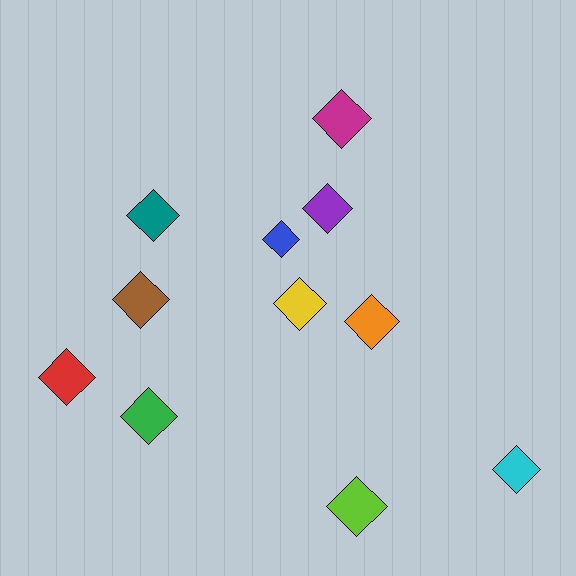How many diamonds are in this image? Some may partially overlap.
There are 11 diamonds.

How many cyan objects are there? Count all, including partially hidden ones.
There is 1 cyan object.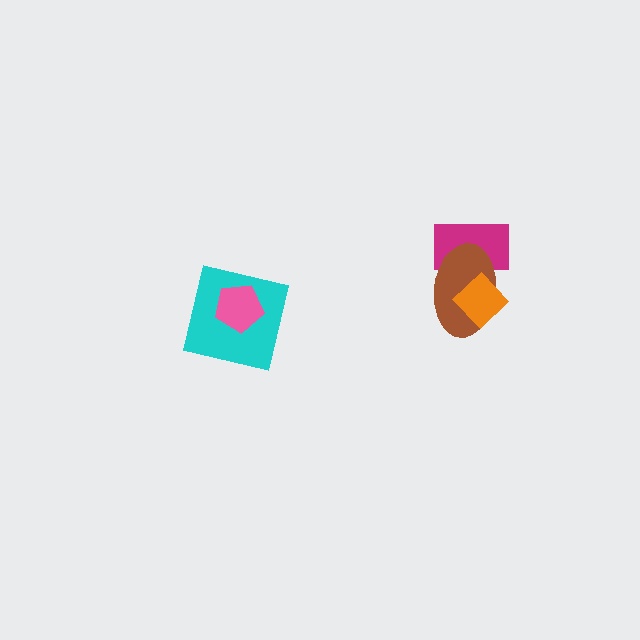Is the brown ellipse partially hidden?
Yes, it is partially covered by another shape.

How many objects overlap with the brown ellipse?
2 objects overlap with the brown ellipse.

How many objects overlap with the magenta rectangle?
2 objects overlap with the magenta rectangle.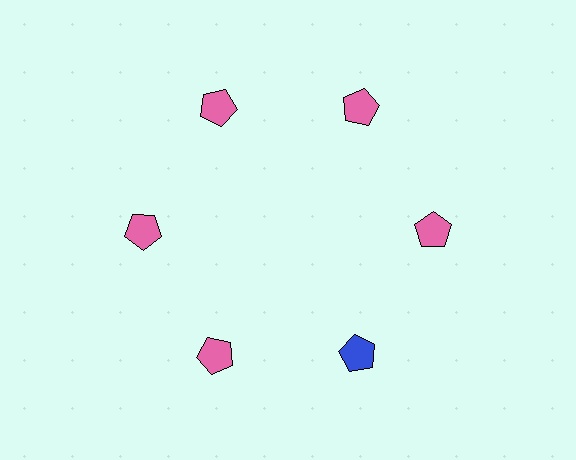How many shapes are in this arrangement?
There are 6 shapes arranged in a ring pattern.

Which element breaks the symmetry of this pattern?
The blue pentagon at roughly the 5 o'clock position breaks the symmetry. All other shapes are pink pentagons.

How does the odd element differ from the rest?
It has a different color: blue instead of pink.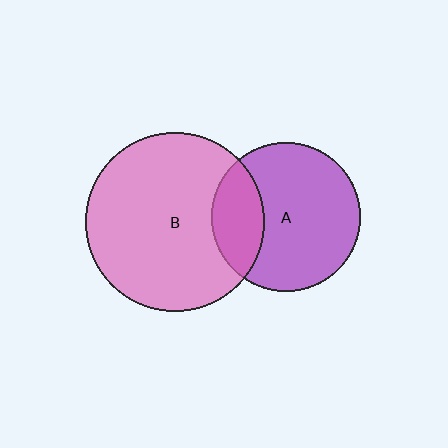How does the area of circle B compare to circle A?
Approximately 1.4 times.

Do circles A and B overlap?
Yes.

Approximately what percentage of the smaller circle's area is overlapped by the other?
Approximately 25%.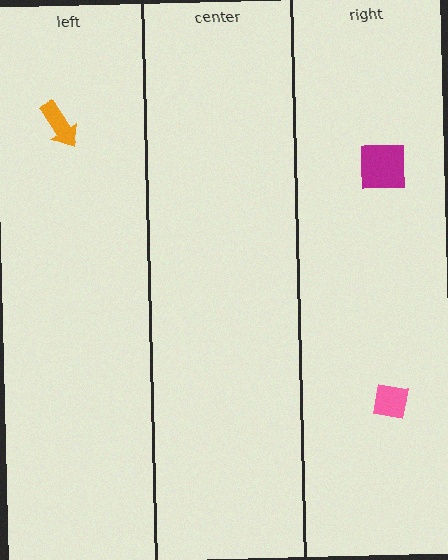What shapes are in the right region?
The pink square, the magenta square.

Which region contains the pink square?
The right region.